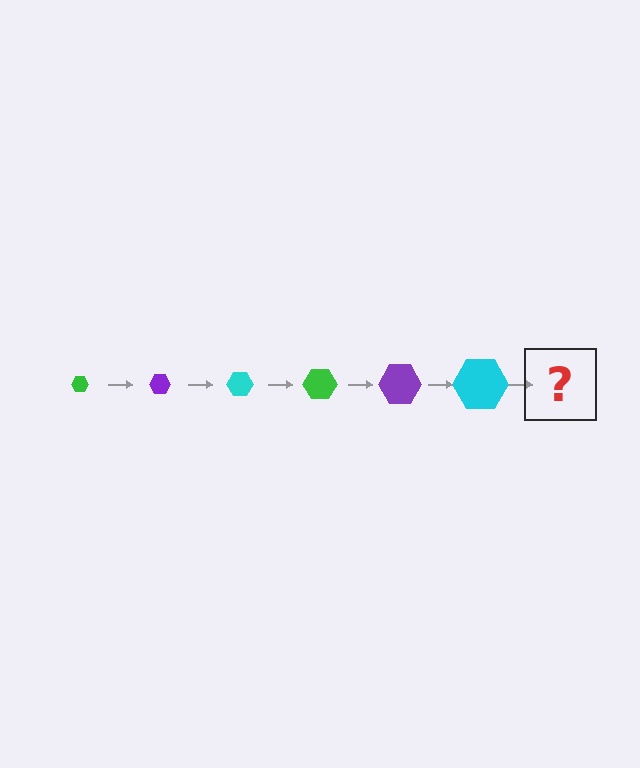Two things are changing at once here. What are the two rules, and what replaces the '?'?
The two rules are that the hexagon grows larger each step and the color cycles through green, purple, and cyan. The '?' should be a green hexagon, larger than the previous one.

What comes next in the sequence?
The next element should be a green hexagon, larger than the previous one.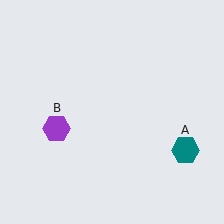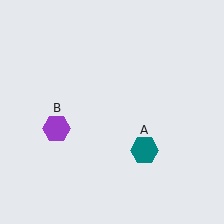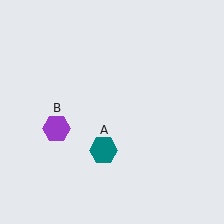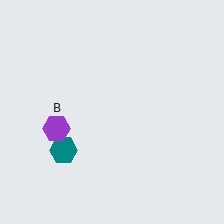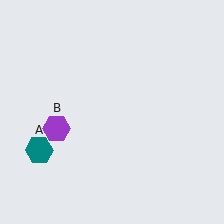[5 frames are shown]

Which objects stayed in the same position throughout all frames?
Purple hexagon (object B) remained stationary.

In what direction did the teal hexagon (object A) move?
The teal hexagon (object A) moved left.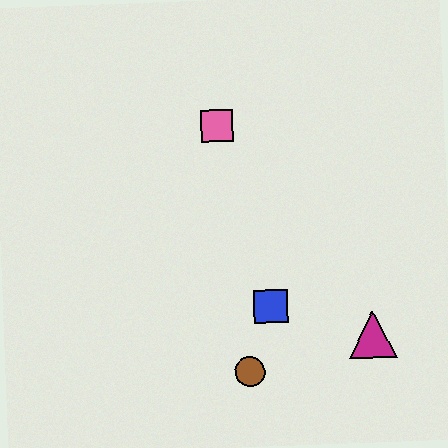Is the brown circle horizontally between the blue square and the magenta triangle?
No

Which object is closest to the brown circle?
The blue square is closest to the brown circle.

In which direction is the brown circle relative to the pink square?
The brown circle is below the pink square.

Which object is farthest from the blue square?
The pink square is farthest from the blue square.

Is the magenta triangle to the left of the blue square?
No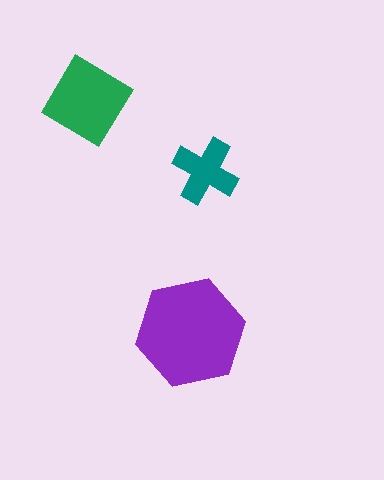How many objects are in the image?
There are 3 objects in the image.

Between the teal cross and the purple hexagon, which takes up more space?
The purple hexagon.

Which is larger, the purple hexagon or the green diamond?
The purple hexagon.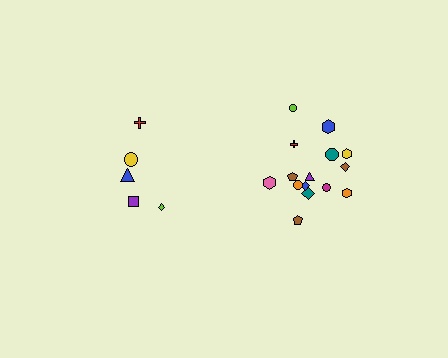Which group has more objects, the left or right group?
The right group.